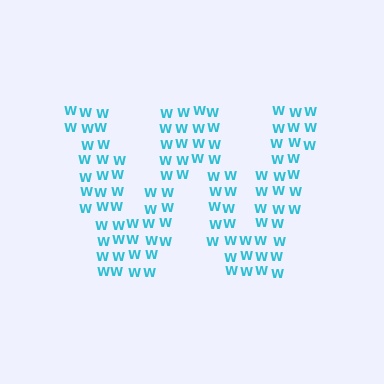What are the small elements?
The small elements are letter W's.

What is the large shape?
The large shape is the letter W.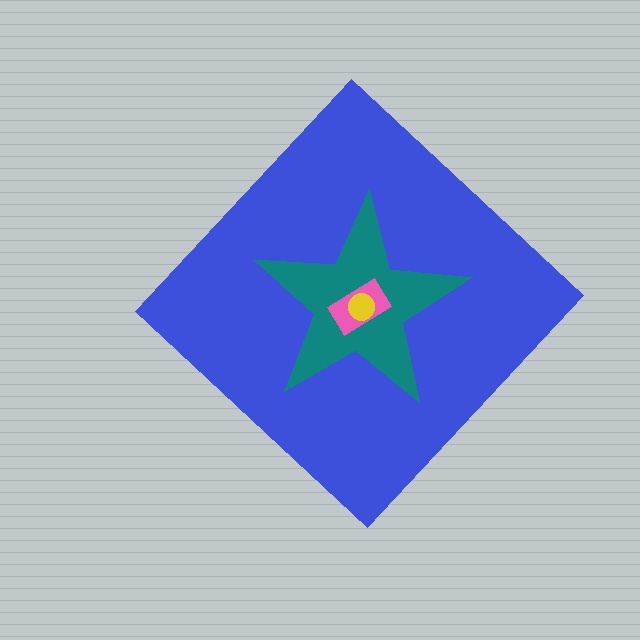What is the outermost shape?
The blue diamond.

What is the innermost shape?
The yellow circle.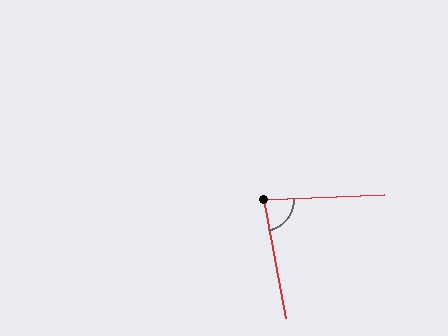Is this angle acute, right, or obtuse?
It is acute.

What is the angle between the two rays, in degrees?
Approximately 82 degrees.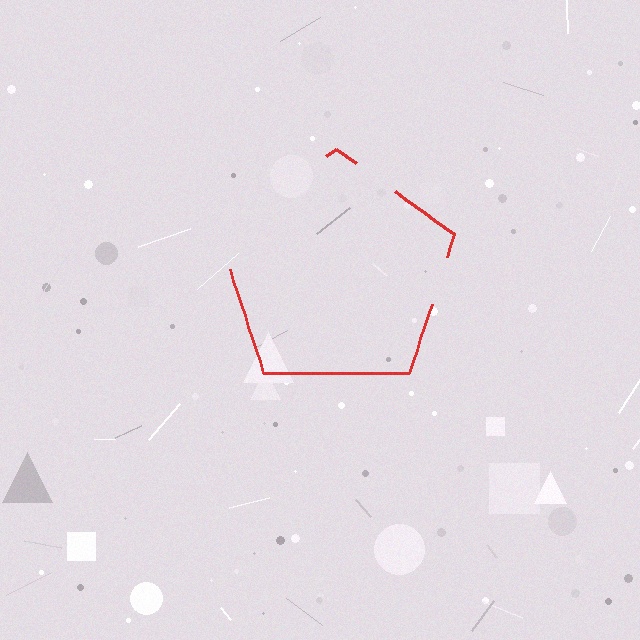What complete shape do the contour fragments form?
The contour fragments form a pentagon.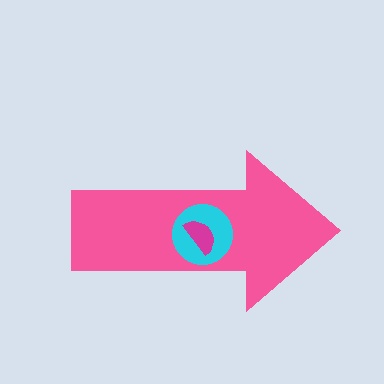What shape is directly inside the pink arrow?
The cyan circle.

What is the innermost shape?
The magenta semicircle.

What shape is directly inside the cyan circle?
The magenta semicircle.